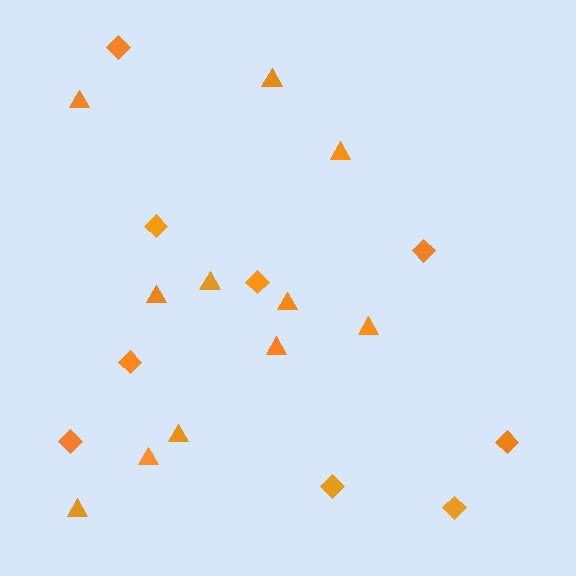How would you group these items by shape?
There are 2 groups: one group of diamonds (9) and one group of triangles (11).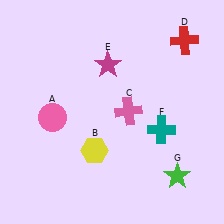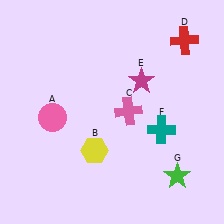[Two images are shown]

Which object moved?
The magenta star (E) moved right.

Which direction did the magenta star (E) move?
The magenta star (E) moved right.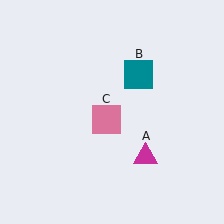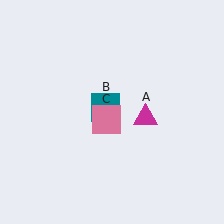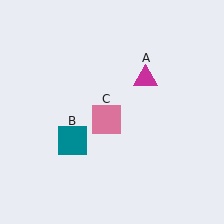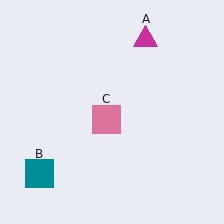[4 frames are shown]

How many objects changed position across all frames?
2 objects changed position: magenta triangle (object A), teal square (object B).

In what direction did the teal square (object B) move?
The teal square (object B) moved down and to the left.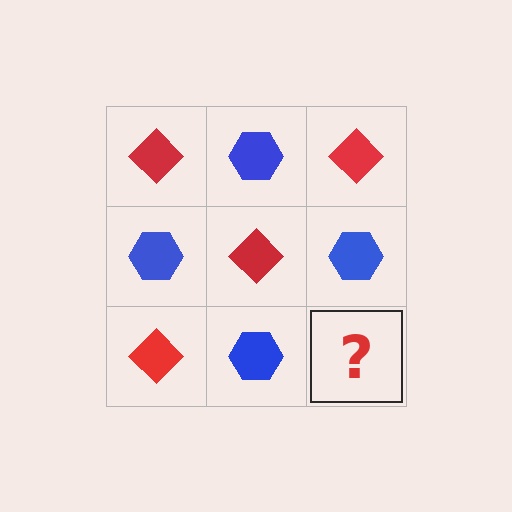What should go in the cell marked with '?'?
The missing cell should contain a red diamond.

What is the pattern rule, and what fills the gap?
The rule is that it alternates red diamond and blue hexagon in a checkerboard pattern. The gap should be filled with a red diamond.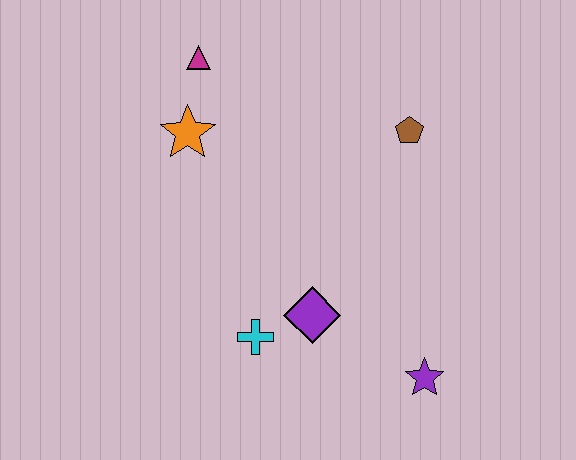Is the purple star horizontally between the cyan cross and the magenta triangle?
No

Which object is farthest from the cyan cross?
The magenta triangle is farthest from the cyan cross.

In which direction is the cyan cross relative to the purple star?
The cyan cross is to the left of the purple star.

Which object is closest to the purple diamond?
The cyan cross is closest to the purple diamond.